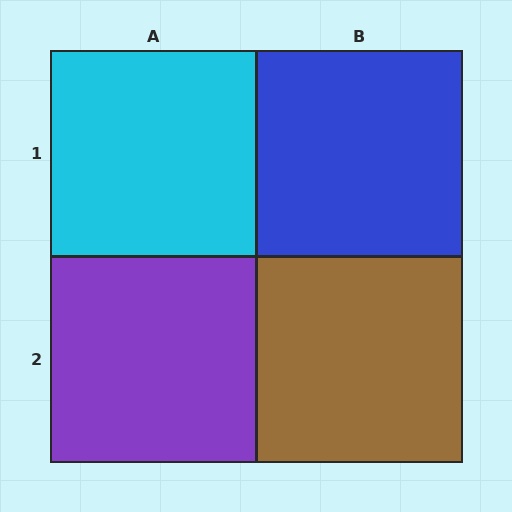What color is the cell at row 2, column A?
Purple.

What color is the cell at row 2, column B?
Brown.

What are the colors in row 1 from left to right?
Cyan, blue.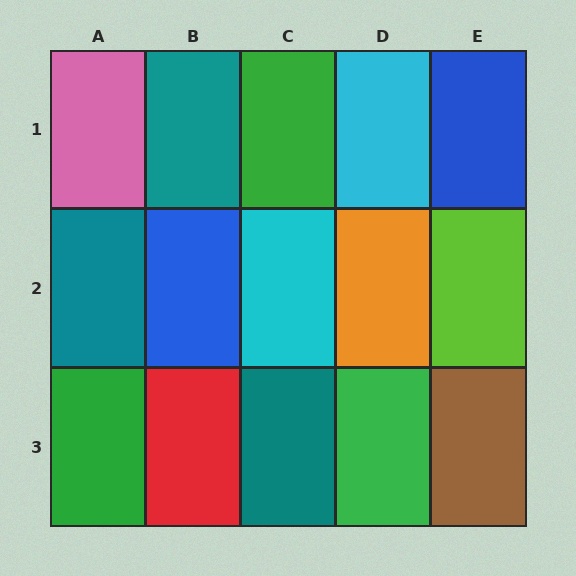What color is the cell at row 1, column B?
Teal.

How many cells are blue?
2 cells are blue.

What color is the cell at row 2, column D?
Orange.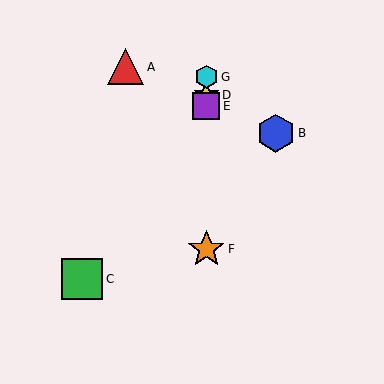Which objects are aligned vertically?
Objects D, E, F, G are aligned vertically.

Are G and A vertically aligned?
No, G is at x≈206 and A is at x≈125.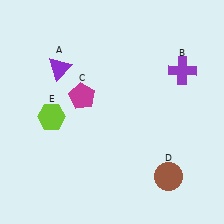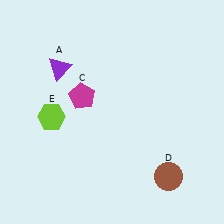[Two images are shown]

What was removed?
The purple cross (B) was removed in Image 2.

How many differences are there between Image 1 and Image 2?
There is 1 difference between the two images.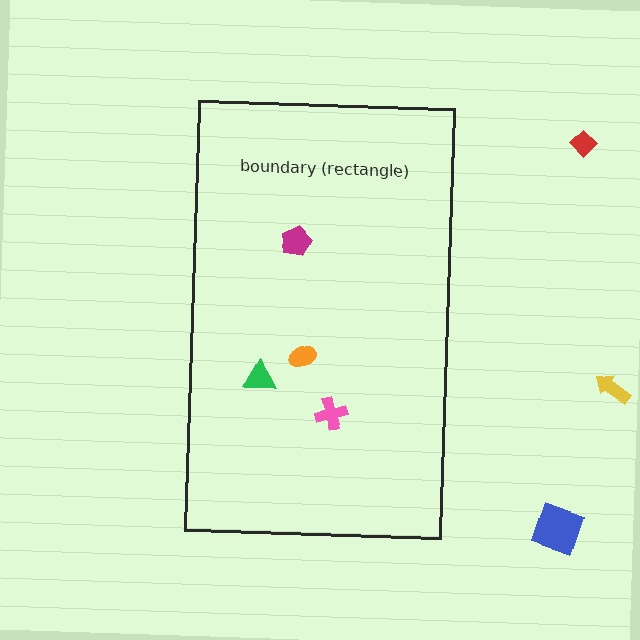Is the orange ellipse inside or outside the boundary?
Inside.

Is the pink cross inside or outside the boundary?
Inside.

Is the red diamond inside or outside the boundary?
Outside.